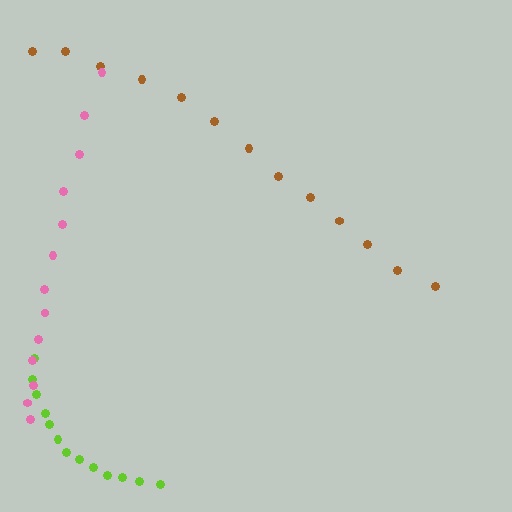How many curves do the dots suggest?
There are 3 distinct paths.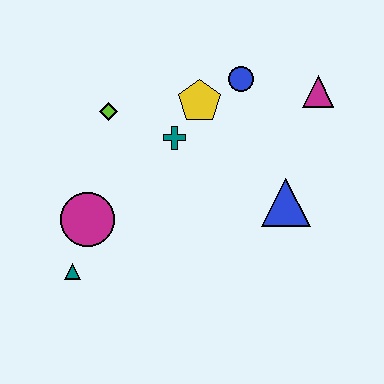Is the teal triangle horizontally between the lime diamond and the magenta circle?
No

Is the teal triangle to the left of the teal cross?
Yes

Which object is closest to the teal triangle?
The magenta circle is closest to the teal triangle.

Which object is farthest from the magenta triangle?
The teal triangle is farthest from the magenta triangle.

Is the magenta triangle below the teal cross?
No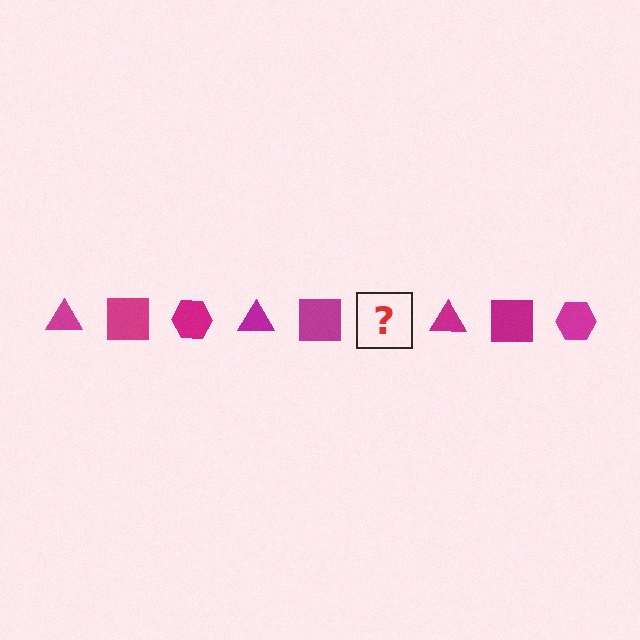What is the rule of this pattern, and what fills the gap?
The rule is that the pattern cycles through triangle, square, hexagon shapes in magenta. The gap should be filled with a magenta hexagon.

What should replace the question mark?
The question mark should be replaced with a magenta hexagon.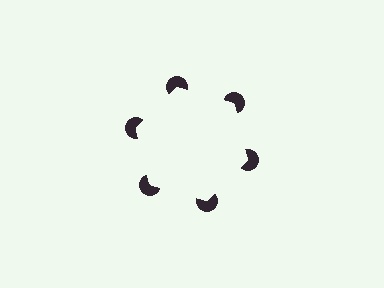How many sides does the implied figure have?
6 sides.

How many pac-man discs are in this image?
There are 6 — one at each vertex of the illusory hexagon.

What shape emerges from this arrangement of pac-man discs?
An illusory hexagon — its edges are inferred from the aligned wedge cuts in the pac-man discs, not physically drawn.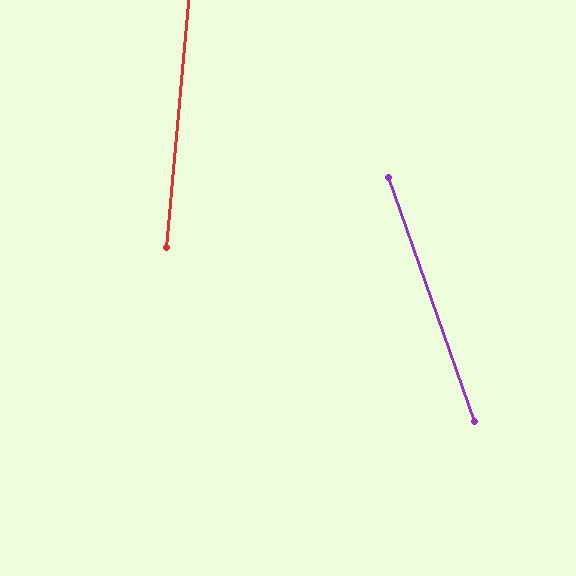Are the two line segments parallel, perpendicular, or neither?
Neither parallel nor perpendicular — they differ by about 24°.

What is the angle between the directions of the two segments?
Approximately 24 degrees.